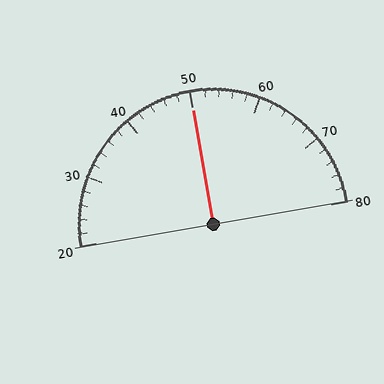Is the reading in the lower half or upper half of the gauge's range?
The reading is in the upper half of the range (20 to 80).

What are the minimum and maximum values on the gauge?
The gauge ranges from 20 to 80.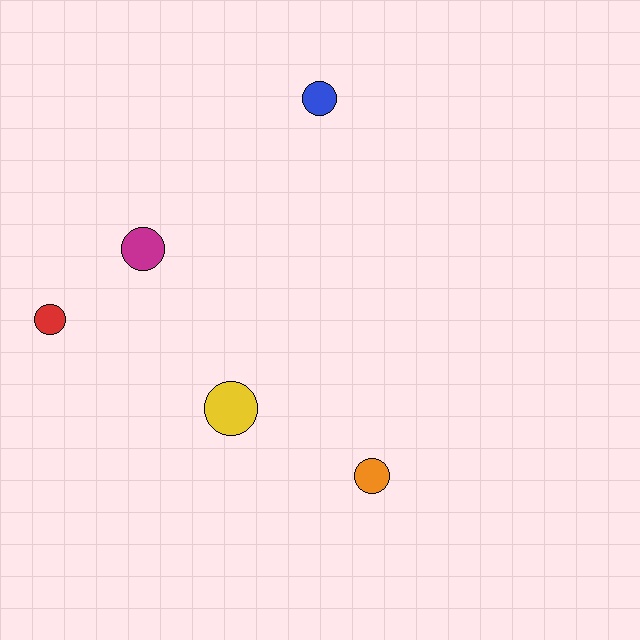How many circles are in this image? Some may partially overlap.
There are 5 circles.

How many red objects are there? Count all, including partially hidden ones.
There is 1 red object.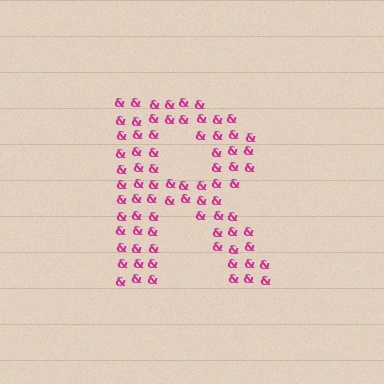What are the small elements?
The small elements are ampersands.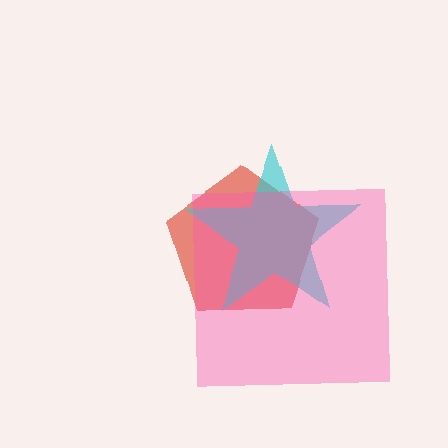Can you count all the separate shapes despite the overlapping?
Yes, there are 3 separate shapes.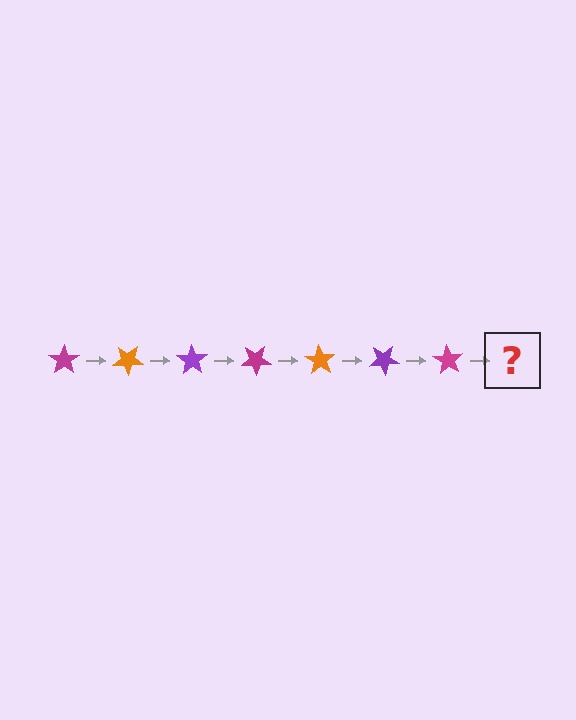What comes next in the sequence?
The next element should be an orange star, rotated 245 degrees from the start.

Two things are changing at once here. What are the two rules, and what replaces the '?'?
The two rules are that it rotates 35 degrees each step and the color cycles through magenta, orange, and purple. The '?' should be an orange star, rotated 245 degrees from the start.